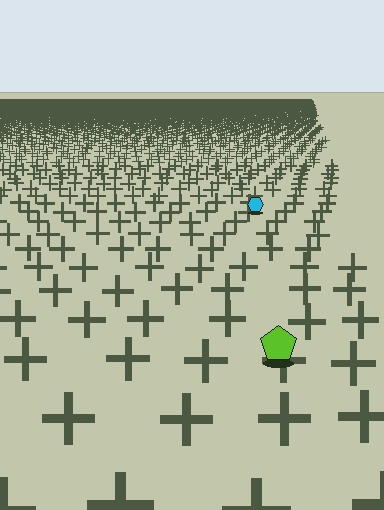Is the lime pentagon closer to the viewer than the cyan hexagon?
Yes. The lime pentagon is closer — you can tell from the texture gradient: the ground texture is coarser near it.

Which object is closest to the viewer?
The lime pentagon is closest. The texture marks near it are larger and more spread out.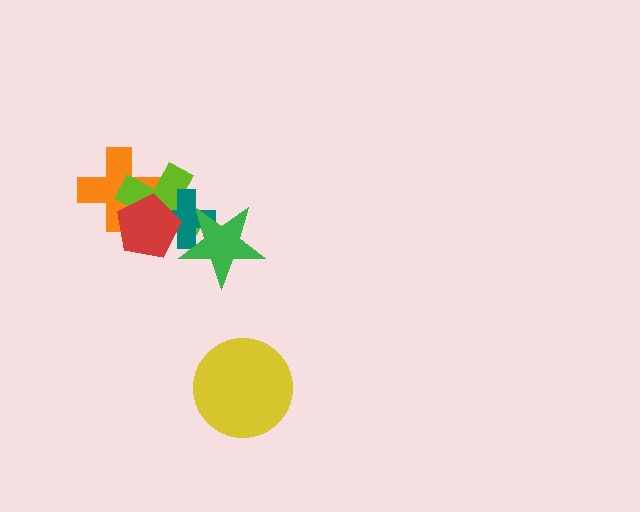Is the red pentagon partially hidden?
No, no other shape covers it.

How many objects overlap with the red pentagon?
3 objects overlap with the red pentagon.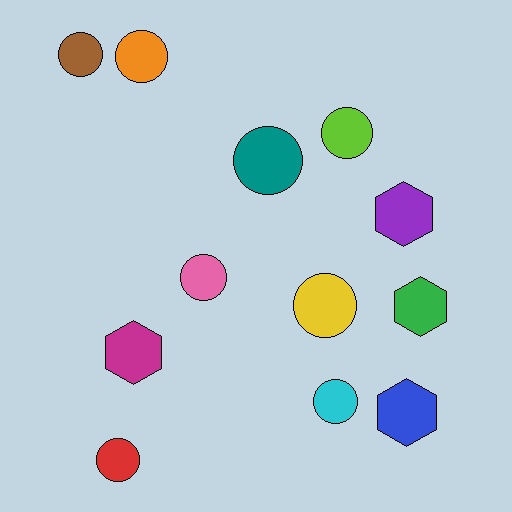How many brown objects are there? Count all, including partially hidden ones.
There is 1 brown object.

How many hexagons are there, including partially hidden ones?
There are 4 hexagons.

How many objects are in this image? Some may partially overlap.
There are 12 objects.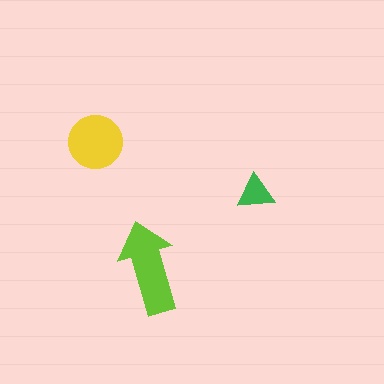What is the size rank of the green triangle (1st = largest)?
3rd.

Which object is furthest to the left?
The yellow circle is leftmost.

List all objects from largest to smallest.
The lime arrow, the yellow circle, the green triangle.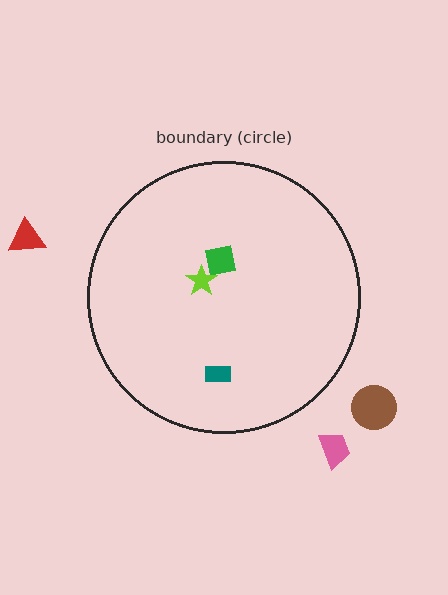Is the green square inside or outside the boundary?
Inside.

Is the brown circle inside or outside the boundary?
Outside.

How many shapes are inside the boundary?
3 inside, 3 outside.